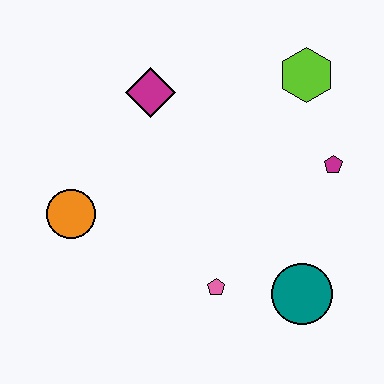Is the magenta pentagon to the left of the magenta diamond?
No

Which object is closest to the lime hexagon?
The magenta pentagon is closest to the lime hexagon.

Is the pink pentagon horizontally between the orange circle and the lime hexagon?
Yes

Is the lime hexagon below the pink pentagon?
No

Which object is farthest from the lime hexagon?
The orange circle is farthest from the lime hexagon.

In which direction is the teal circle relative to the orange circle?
The teal circle is to the right of the orange circle.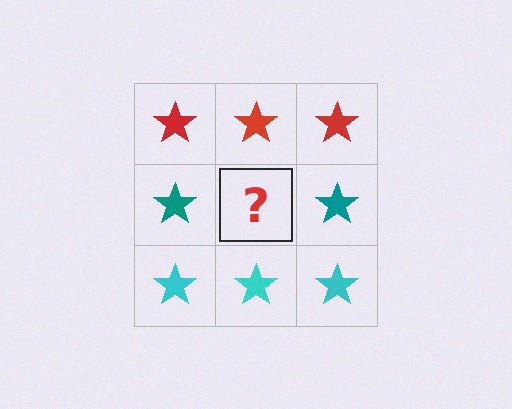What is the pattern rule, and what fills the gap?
The rule is that each row has a consistent color. The gap should be filled with a teal star.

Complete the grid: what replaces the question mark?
The question mark should be replaced with a teal star.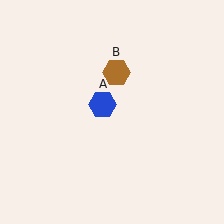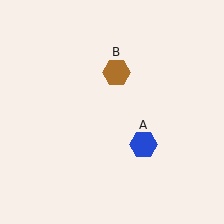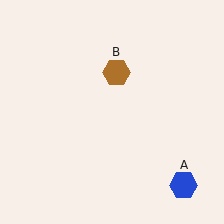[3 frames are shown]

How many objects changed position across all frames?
1 object changed position: blue hexagon (object A).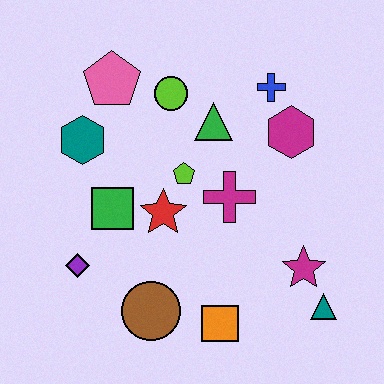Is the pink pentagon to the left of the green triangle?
Yes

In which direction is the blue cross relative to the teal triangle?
The blue cross is above the teal triangle.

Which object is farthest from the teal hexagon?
The teal triangle is farthest from the teal hexagon.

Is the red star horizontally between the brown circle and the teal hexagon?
No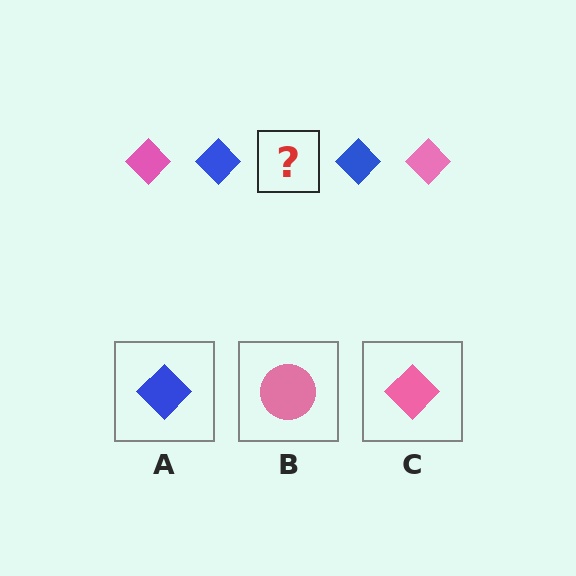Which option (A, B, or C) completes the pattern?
C.